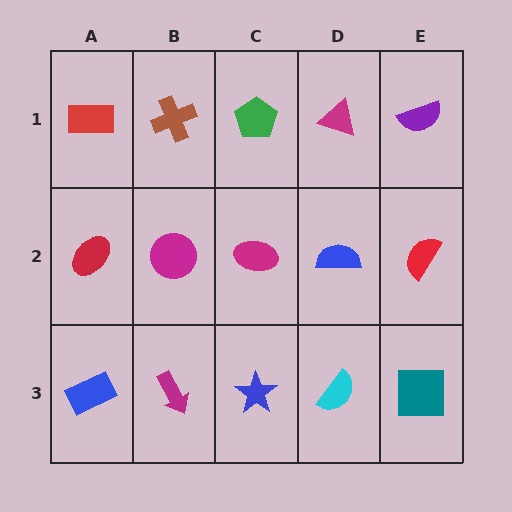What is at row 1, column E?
A purple semicircle.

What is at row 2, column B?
A magenta circle.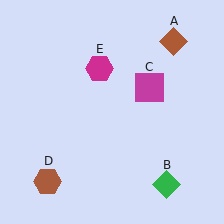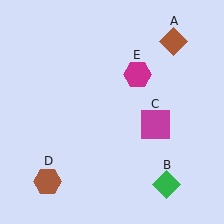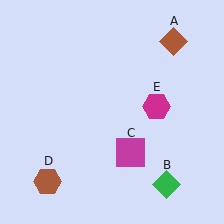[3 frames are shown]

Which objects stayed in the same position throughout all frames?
Brown diamond (object A) and green diamond (object B) and brown hexagon (object D) remained stationary.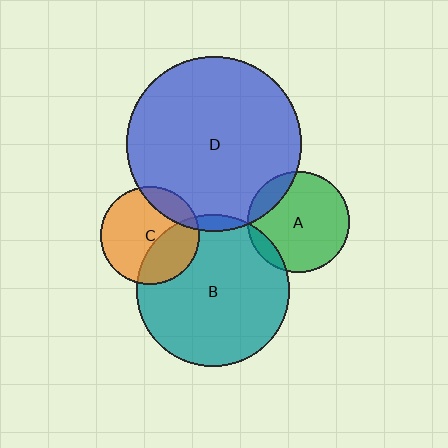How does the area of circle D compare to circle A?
Approximately 3.0 times.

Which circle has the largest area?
Circle D (blue).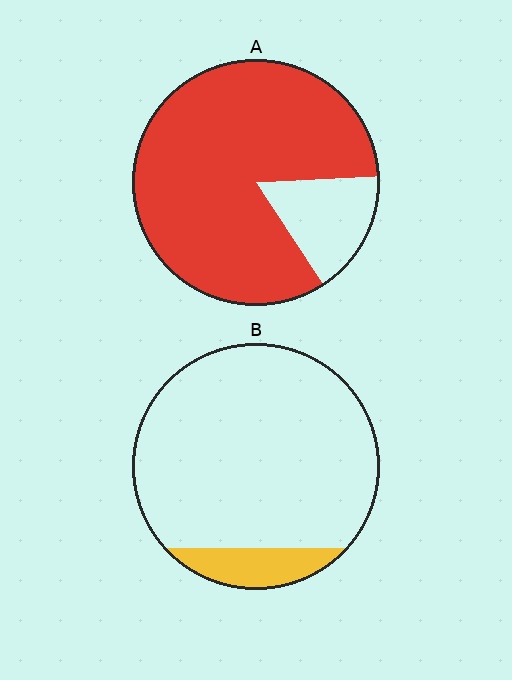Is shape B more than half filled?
No.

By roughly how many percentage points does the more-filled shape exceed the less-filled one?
By roughly 70 percentage points (A over B).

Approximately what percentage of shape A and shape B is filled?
A is approximately 85% and B is approximately 10%.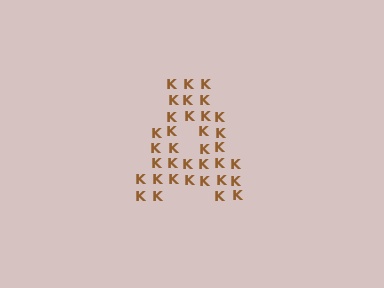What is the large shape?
The large shape is the letter A.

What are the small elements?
The small elements are letter K's.